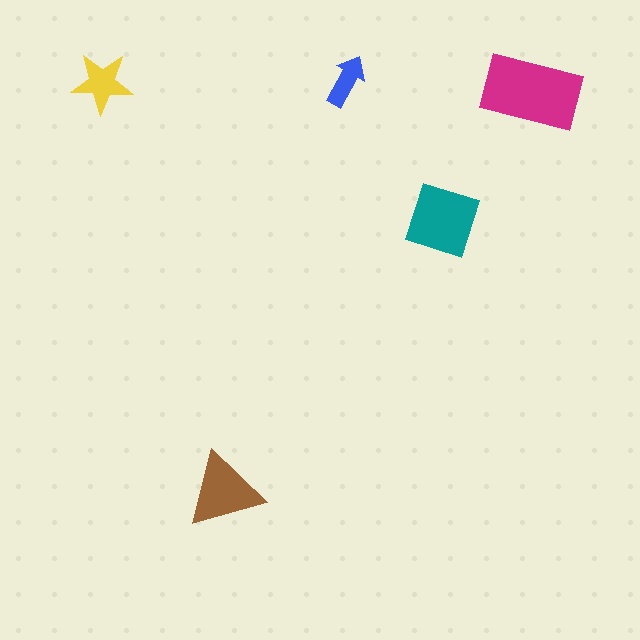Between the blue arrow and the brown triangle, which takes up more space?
The brown triangle.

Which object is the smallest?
The blue arrow.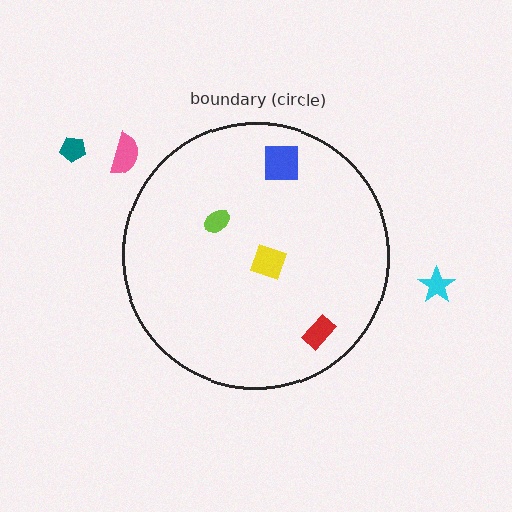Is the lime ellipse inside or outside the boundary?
Inside.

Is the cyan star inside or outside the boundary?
Outside.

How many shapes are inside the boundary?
4 inside, 3 outside.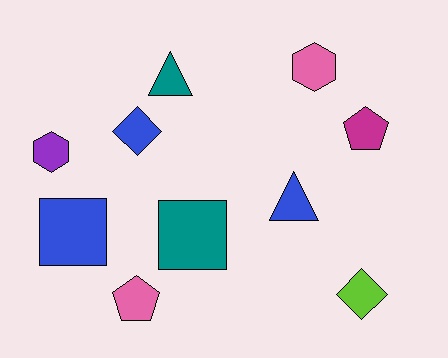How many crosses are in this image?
There are no crosses.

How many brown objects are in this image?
There are no brown objects.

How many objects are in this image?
There are 10 objects.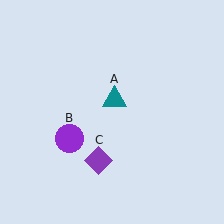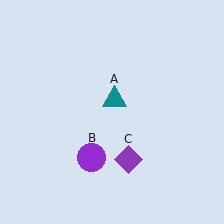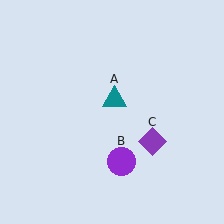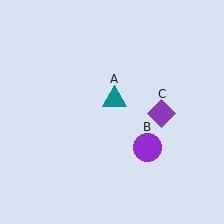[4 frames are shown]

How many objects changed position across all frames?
2 objects changed position: purple circle (object B), purple diamond (object C).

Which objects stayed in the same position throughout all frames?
Teal triangle (object A) remained stationary.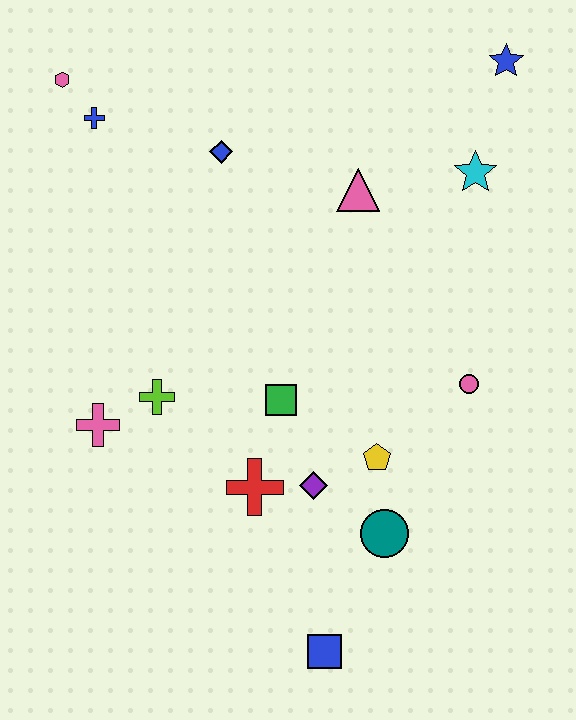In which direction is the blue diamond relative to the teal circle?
The blue diamond is above the teal circle.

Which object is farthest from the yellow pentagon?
The pink hexagon is farthest from the yellow pentagon.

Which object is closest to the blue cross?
The pink hexagon is closest to the blue cross.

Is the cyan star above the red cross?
Yes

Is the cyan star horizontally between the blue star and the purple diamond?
Yes